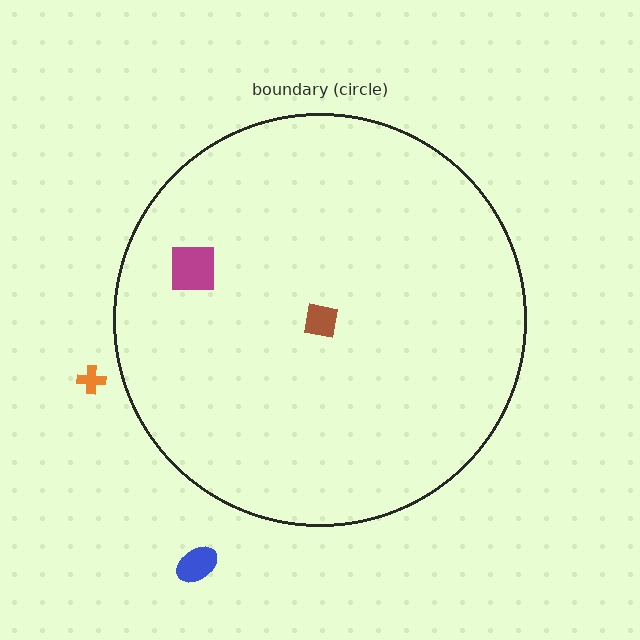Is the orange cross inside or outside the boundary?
Outside.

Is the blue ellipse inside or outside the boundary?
Outside.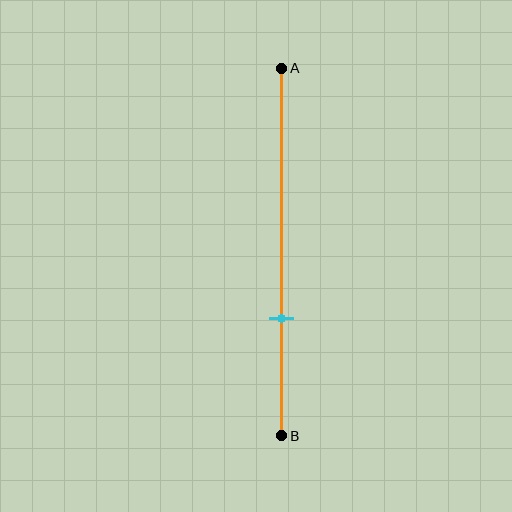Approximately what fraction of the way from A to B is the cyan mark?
The cyan mark is approximately 70% of the way from A to B.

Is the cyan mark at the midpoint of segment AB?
No, the mark is at about 70% from A, not at the 50% midpoint.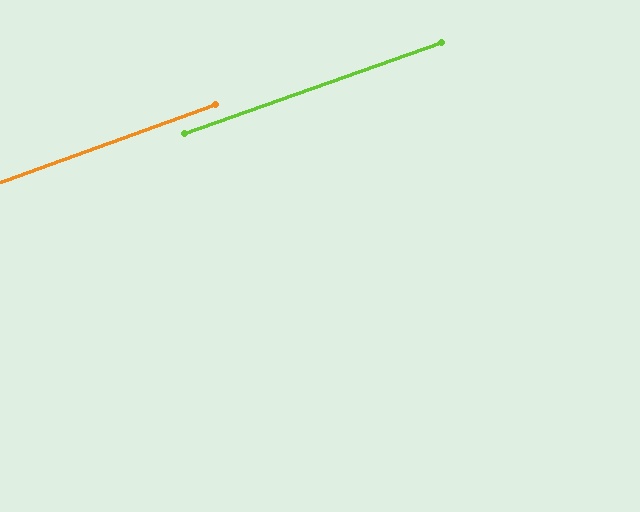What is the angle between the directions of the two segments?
Approximately 0 degrees.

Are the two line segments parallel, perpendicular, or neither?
Parallel — their directions differ by only 0.0°.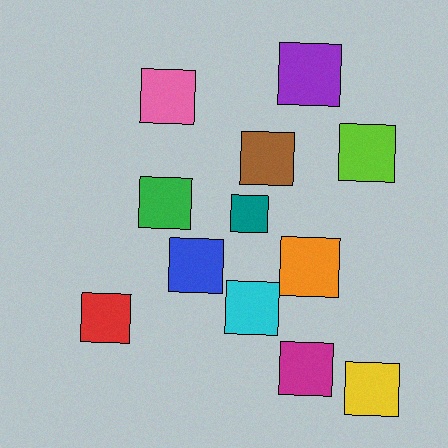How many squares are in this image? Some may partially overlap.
There are 12 squares.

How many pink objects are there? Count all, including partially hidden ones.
There is 1 pink object.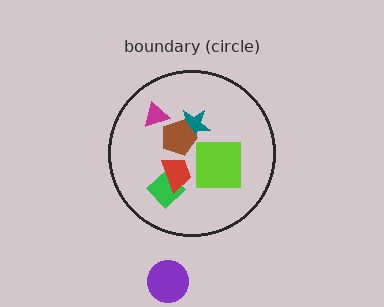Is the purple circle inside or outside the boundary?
Outside.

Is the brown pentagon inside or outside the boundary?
Inside.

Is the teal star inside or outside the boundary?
Inside.